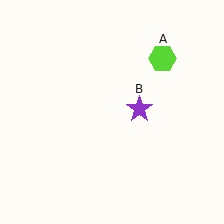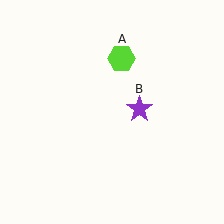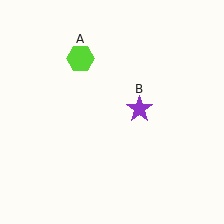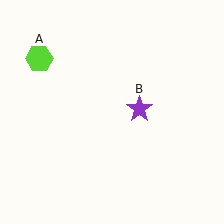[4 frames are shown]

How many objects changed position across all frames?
1 object changed position: lime hexagon (object A).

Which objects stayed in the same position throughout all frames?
Purple star (object B) remained stationary.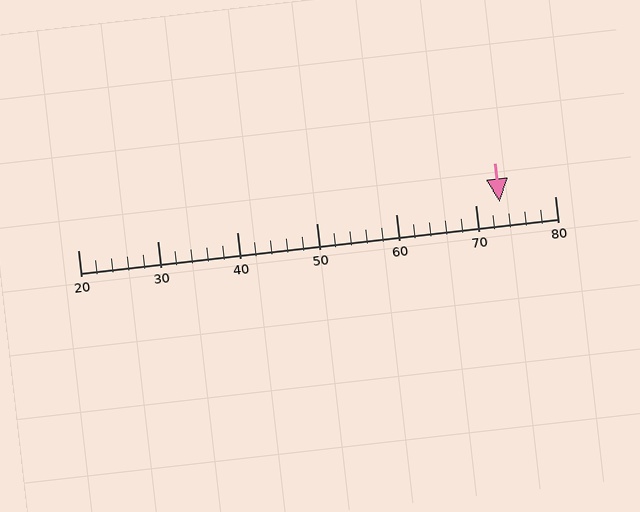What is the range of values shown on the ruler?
The ruler shows values from 20 to 80.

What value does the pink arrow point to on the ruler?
The pink arrow points to approximately 73.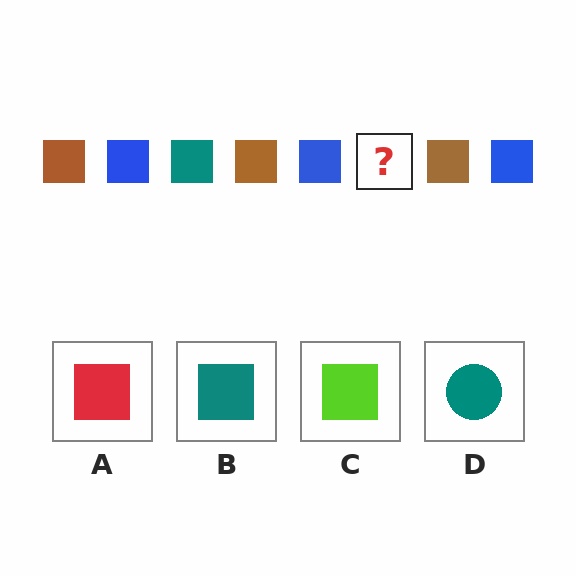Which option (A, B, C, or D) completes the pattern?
B.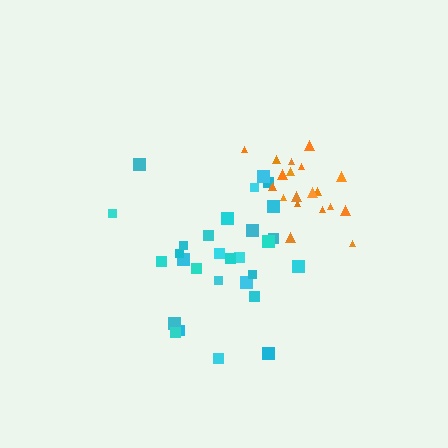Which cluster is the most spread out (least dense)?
Cyan.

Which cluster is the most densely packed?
Orange.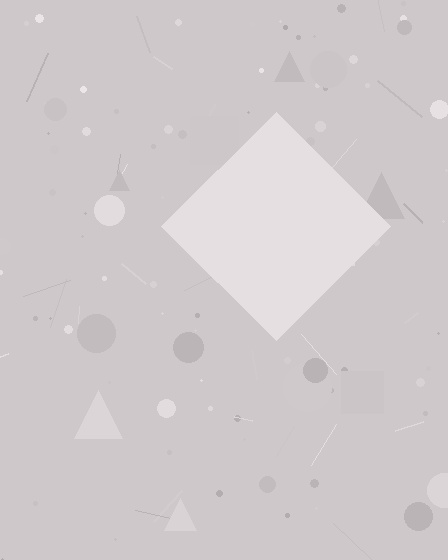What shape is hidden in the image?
A diamond is hidden in the image.